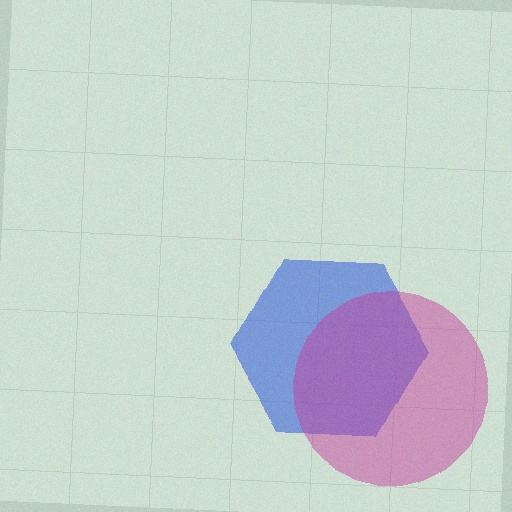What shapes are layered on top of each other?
The layered shapes are: a blue hexagon, a magenta circle.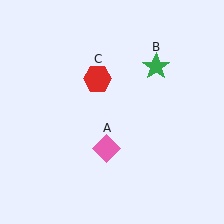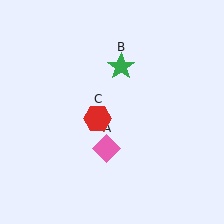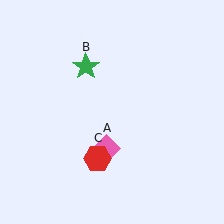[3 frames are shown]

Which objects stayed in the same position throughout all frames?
Pink diamond (object A) remained stationary.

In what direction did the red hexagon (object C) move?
The red hexagon (object C) moved down.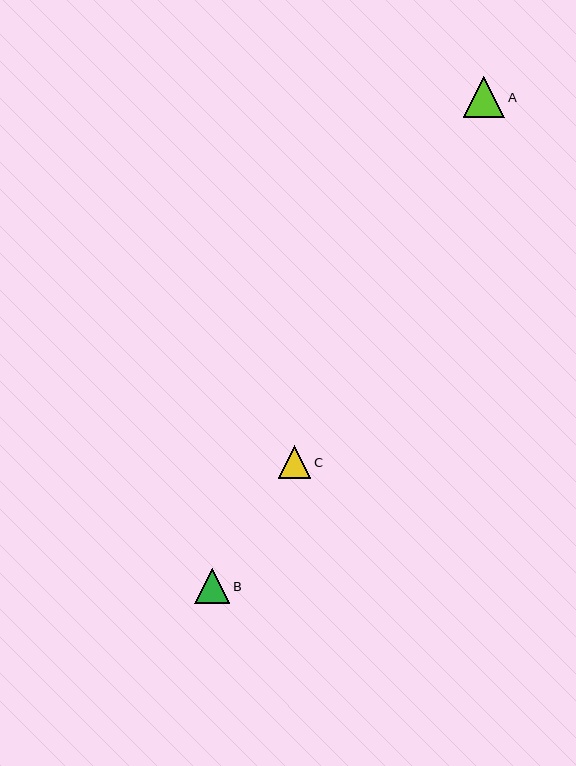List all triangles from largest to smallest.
From largest to smallest: A, B, C.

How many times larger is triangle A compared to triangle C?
Triangle A is approximately 1.3 times the size of triangle C.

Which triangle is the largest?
Triangle A is the largest with a size of approximately 42 pixels.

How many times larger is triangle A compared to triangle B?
Triangle A is approximately 1.2 times the size of triangle B.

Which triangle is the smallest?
Triangle C is the smallest with a size of approximately 33 pixels.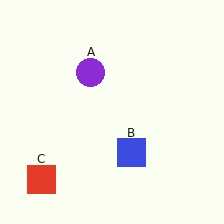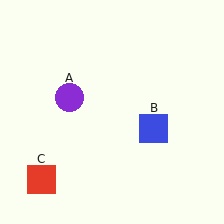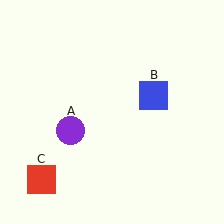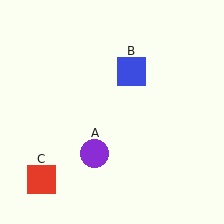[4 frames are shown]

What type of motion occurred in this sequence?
The purple circle (object A), blue square (object B) rotated counterclockwise around the center of the scene.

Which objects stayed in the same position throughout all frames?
Red square (object C) remained stationary.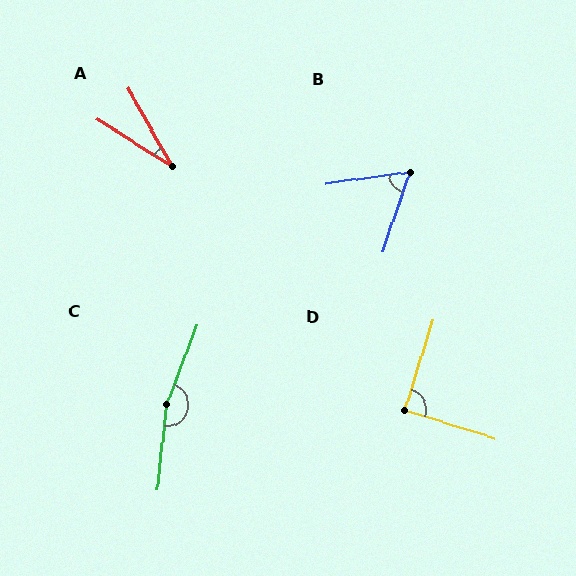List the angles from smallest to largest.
A (28°), B (63°), D (90°), C (166°).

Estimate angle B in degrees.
Approximately 63 degrees.